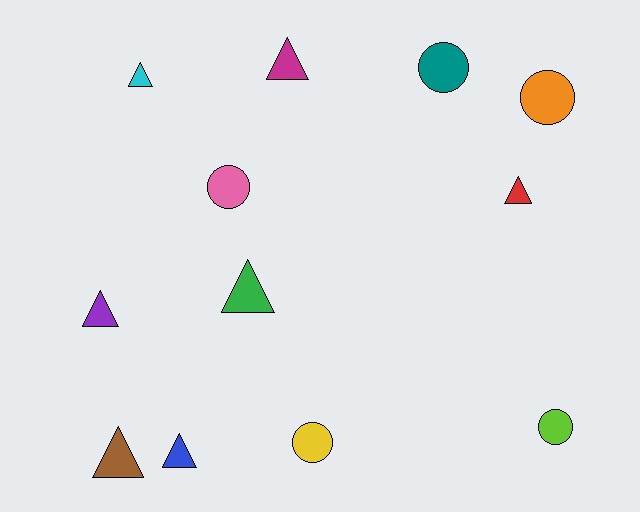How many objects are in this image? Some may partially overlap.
There are 12 objects.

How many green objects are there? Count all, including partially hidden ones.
There is 1 green object.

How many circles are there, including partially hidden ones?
There are 5 circles.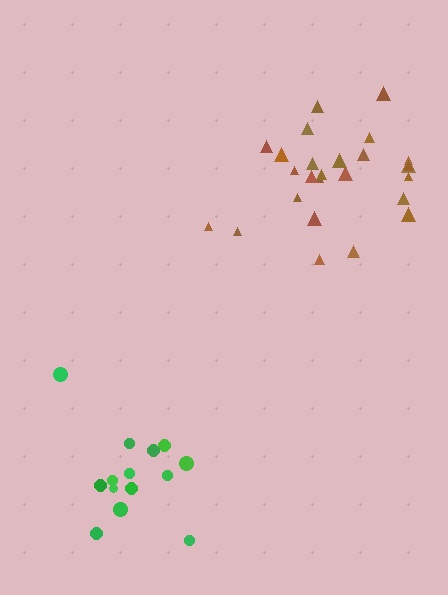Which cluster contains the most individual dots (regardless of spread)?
Brown (26).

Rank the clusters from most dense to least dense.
green, brown.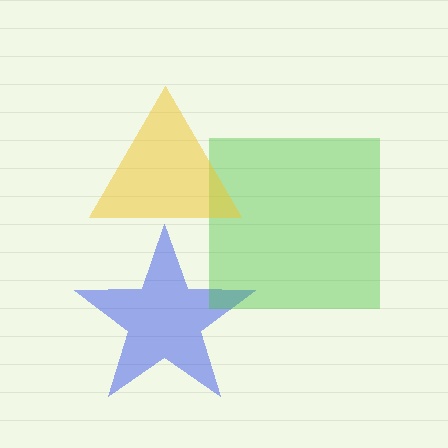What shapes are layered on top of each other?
The layered shapes are: a blue star, a green square, a yellow triangle.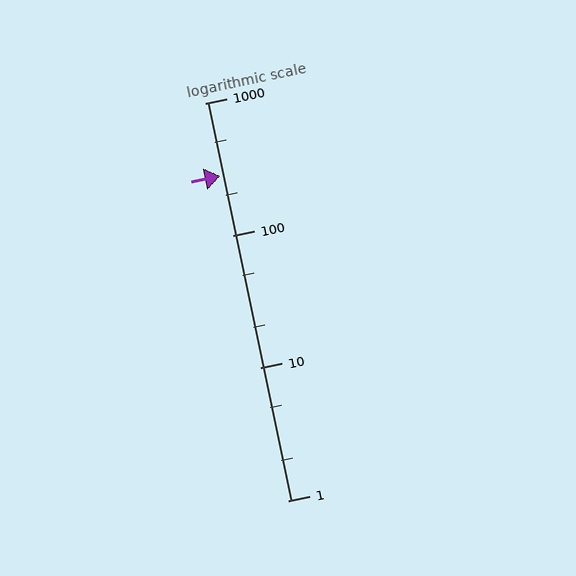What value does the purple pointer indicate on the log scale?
The pointer indicates approximately 280.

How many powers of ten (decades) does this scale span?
The scale spans 3 decades, from 1 to 1000.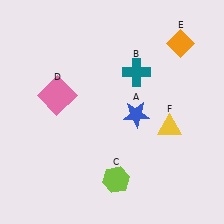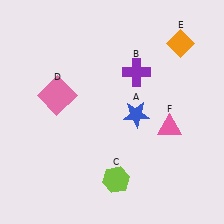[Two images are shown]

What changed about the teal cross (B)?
In Image 1, B is teal. In Image 2, it changed to purple.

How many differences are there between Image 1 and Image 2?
There are 2 differences between the two images.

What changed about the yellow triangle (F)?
In Image 1, F is yellow. In Image 2, it changed to pink.